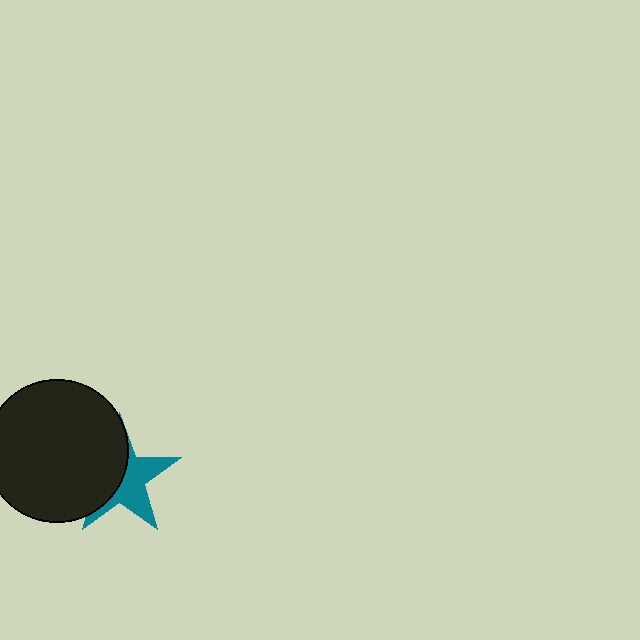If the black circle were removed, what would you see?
You would see the complete teal star.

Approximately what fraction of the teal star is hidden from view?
Roughly 51% of the teal star is hidden behind the black circle.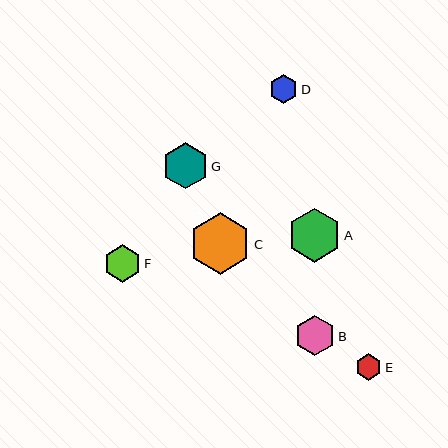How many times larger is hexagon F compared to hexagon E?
Hexagon F is approximately 1.4 times the size of hexagon E.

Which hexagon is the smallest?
Hexagon E is the smallest with a size of approximately 26 pixels.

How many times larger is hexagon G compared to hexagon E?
Hexagon G is approximately 1.8 times the size of hexagon E.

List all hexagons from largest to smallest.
From largest to smallest: C, A, G, B, F, D, E.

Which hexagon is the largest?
Hexagon C is the largest with a size of approximately 62 pixels.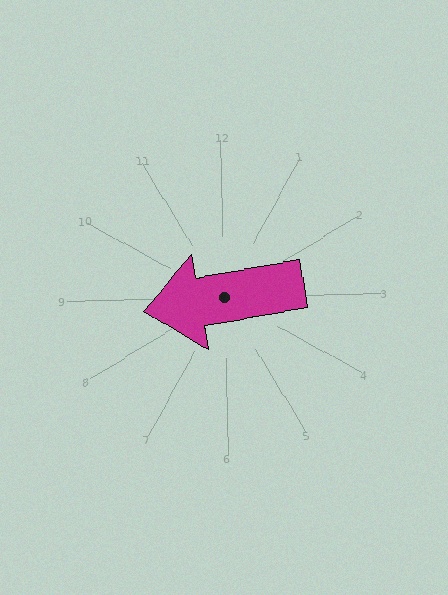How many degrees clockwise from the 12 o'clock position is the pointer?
Approximately 261 degrees.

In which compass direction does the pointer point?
West.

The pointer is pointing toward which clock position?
Roughly 9 o'clock.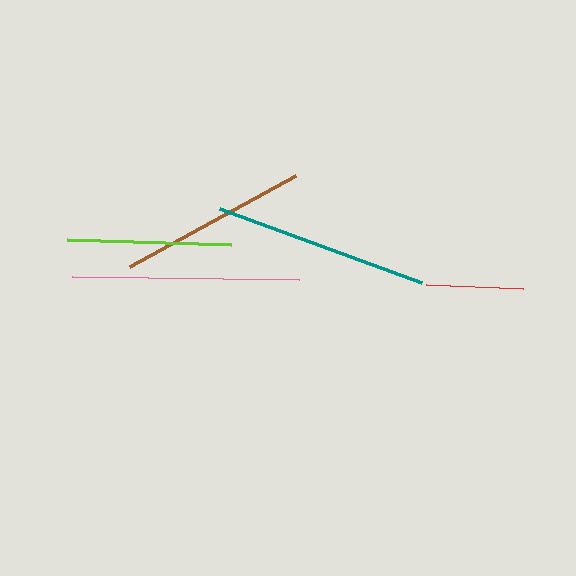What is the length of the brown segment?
The brown segment is approximately 189 pixels long.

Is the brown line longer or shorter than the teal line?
The teal line is longer than the brown line.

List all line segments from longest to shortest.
From longest to shortest: pink, teal, brown, lime, red.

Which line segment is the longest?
The pink line is the longest at approximately 226 pixels.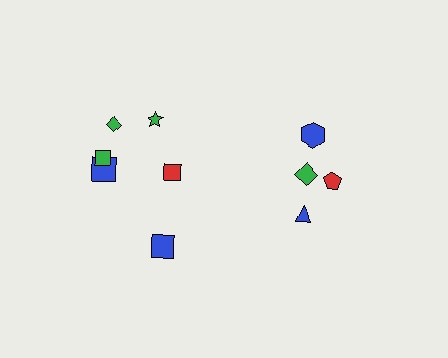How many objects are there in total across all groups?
There are 10 objects.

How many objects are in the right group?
There are 4 objects.